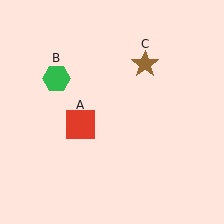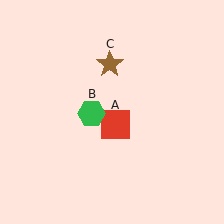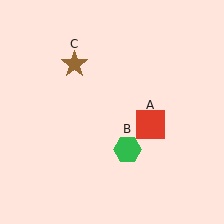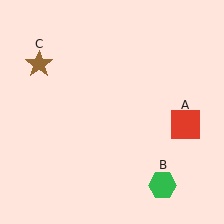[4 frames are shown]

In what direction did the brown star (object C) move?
The brown star (object C) moved left.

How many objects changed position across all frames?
3 objects changed position: red square (object A), green hexagon (object B), brown star (object C).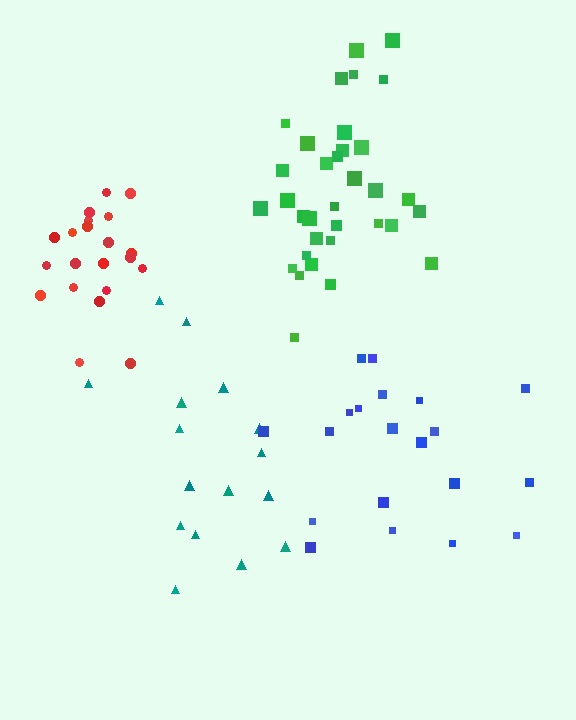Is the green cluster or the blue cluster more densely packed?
Green.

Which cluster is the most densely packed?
Red.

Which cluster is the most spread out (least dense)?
Teal.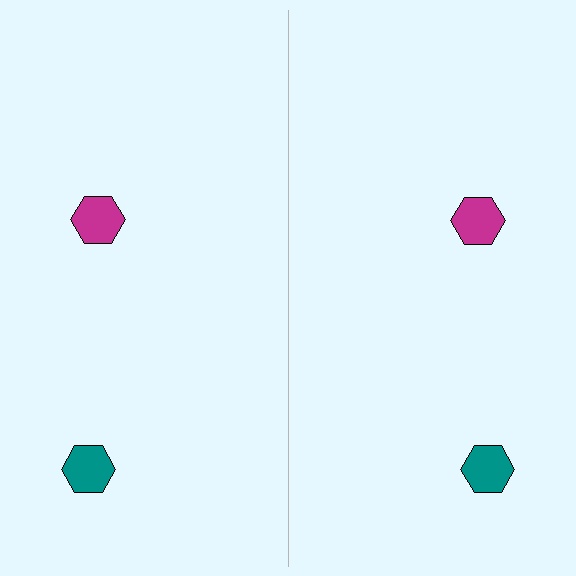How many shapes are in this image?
There are 4 shapes in this image.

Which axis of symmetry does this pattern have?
The pattern has a vertical axis of symmetry running through the center of the image.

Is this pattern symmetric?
Yes, this pattern has bilateral (reflection) symmetry.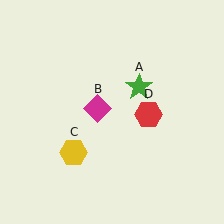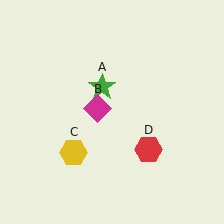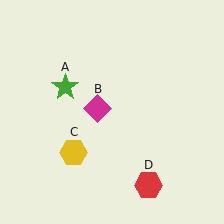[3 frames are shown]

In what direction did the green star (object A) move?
The green star (object A) moved left.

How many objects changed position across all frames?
2 objects changed position: green star (object A), red hexagon (object D).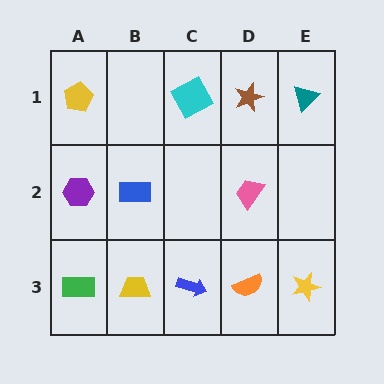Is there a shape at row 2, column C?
No, that cell is empty.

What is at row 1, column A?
A yellow pentagon.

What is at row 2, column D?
A pink trapezoid.